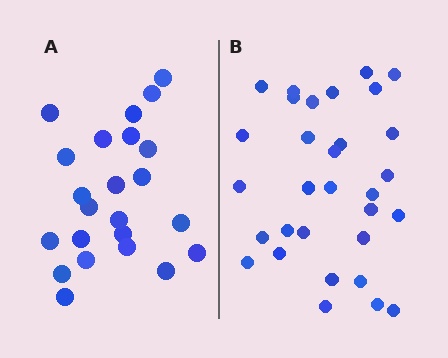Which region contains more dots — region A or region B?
Region B (the right region) has more dots.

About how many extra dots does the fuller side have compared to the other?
Region B has roughly 8 or so more dots than region A.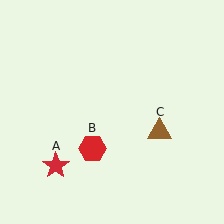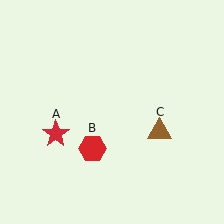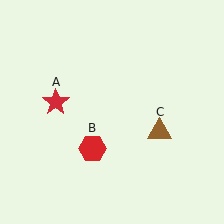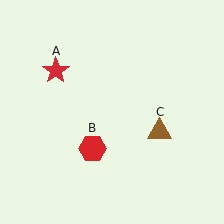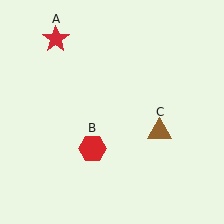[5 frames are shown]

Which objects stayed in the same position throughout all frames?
Red hexagon (object B) and brown triangle (object C) remained stationary.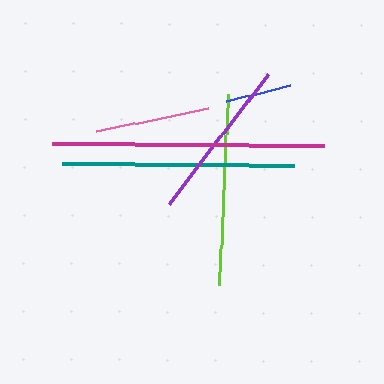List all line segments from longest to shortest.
From longest to shortest: magenta, teal, lime, purple, pink, blue.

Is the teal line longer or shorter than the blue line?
The teal line is longer than the blue line.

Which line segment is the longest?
The magenta line is the longest at approximately 272 pixels.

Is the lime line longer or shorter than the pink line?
The lime line is longer than the pink line.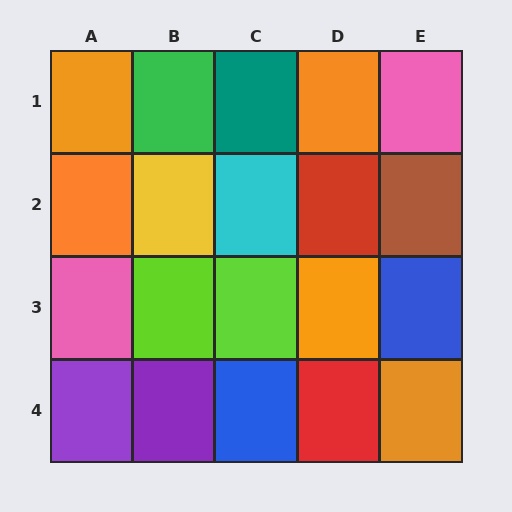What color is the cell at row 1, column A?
Orange.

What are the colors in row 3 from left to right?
Pink, lime, lime, orange, blue.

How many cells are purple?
2 cells are purple.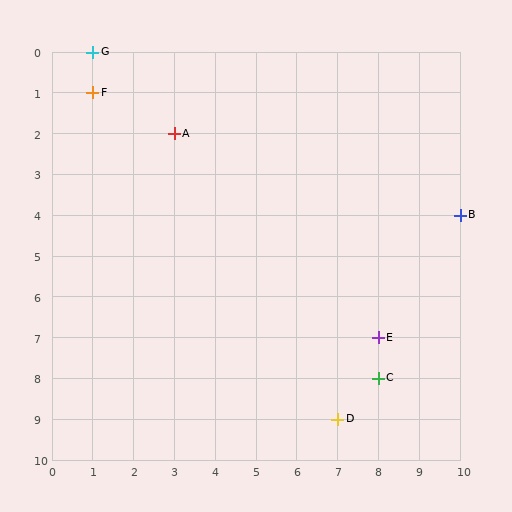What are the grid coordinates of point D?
Point D is at grid coordinates (7, 9).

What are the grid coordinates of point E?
Point E is at grid coordinates (8, 7).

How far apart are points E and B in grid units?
Points E and B are 2 columns and 3 rows apart (about 3.6 grid units diagonally).